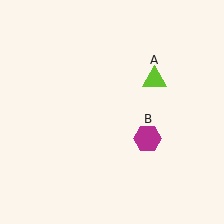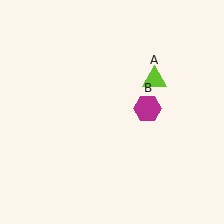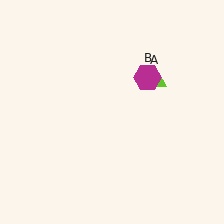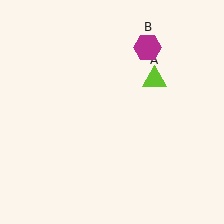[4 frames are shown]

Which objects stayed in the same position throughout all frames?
Lime triangle (object A) remained stationary.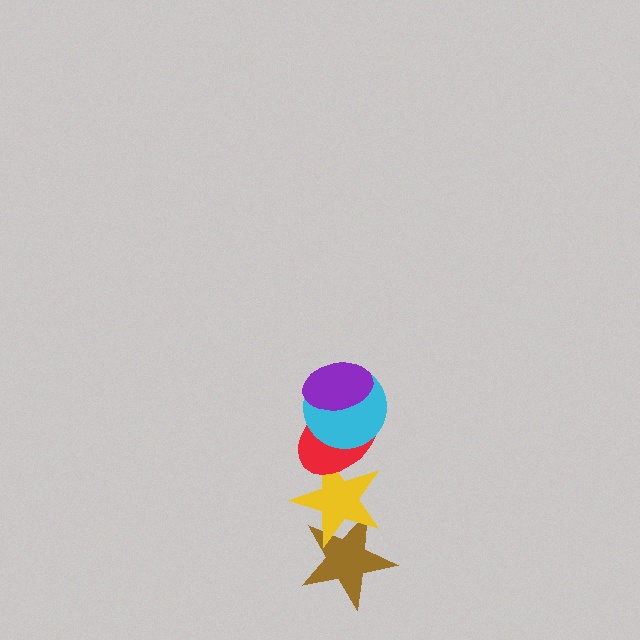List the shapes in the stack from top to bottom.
From top to bottom: the purple ellipse, the cyan circle, the red ellipse, the yellow star, the brown star.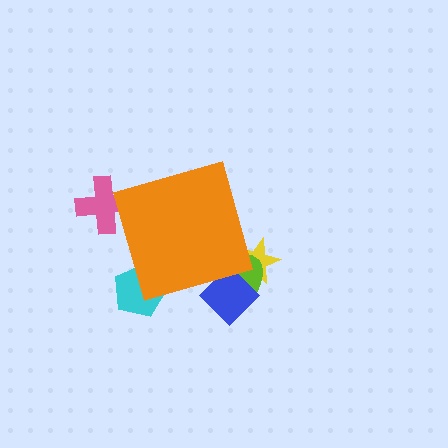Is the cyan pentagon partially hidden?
Yes, the cyan pentagon is partially hidden behind the orange diamond.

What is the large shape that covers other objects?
An orange diamond.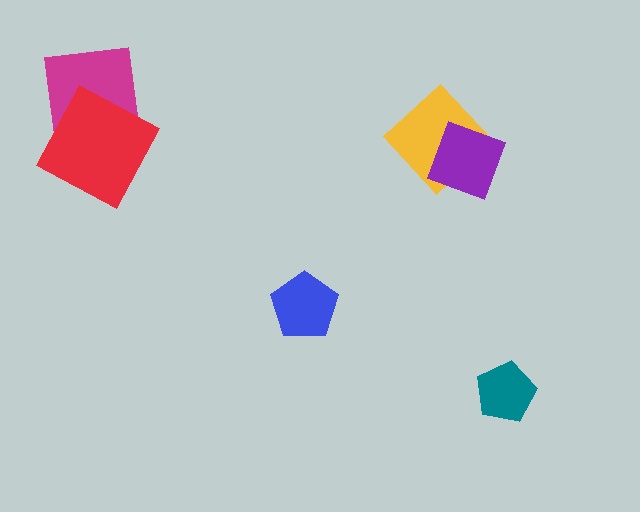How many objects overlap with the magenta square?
1 object overlaps with the magenta square.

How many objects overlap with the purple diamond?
1 object overlaps with the purple diamond.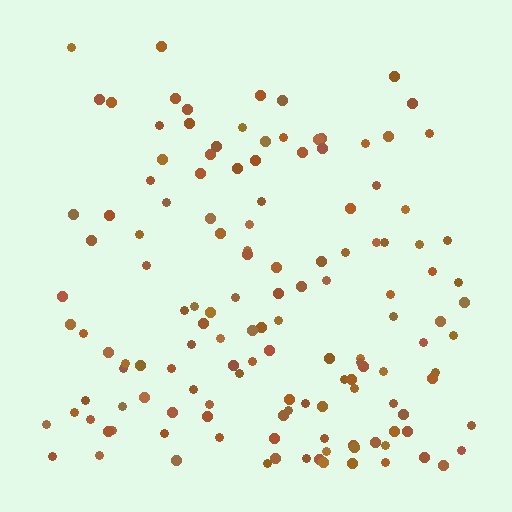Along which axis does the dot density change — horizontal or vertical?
Vertical.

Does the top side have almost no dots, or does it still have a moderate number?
Still a moderate number, just noticeably fewer than the bottom.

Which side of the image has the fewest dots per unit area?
The top.